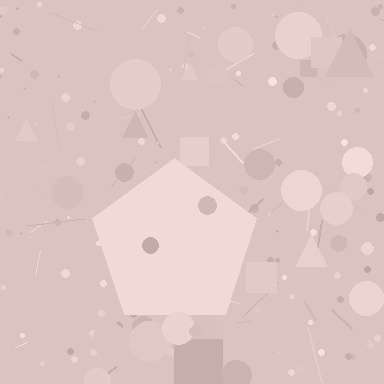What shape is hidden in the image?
A pentagon is hidden in the image.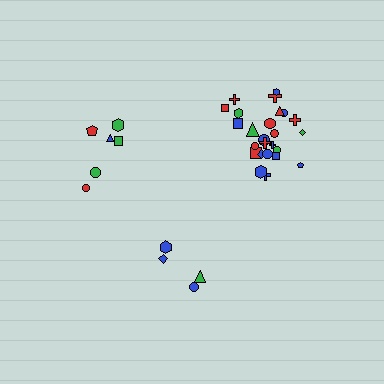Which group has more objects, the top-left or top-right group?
The top-right group.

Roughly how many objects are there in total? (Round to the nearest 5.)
Roughly 35 objects in total.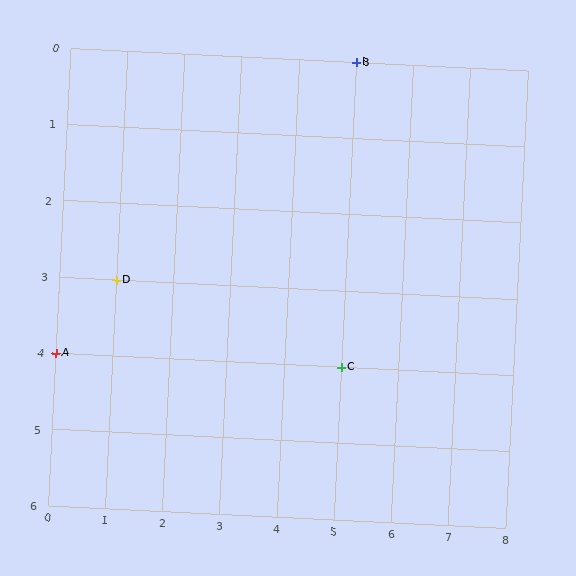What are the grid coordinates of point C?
Point C is at grid coordinates (5, 4).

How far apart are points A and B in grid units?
Points A and B are 5 columns and 4 rows apart (about 6.4 grid units diagonally).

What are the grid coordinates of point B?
Point B is at grid coordinates (5, 0).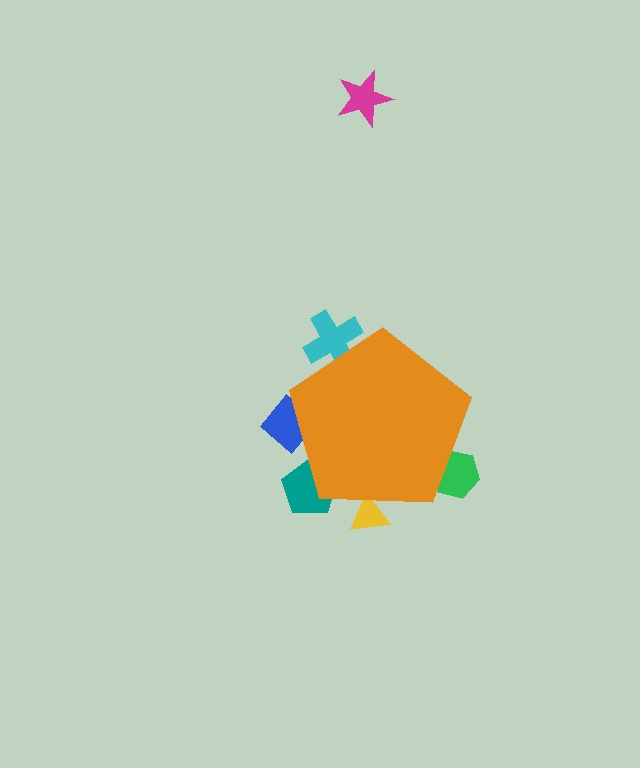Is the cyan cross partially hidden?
Yes, the cyan cross is partially hidden behind the orange pentagon.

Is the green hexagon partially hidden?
Yes, the green hexagon is partially hidden behind the orange pentagon.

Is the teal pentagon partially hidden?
Yes, the teal pentagon is partially hidden behind the orange pentagon.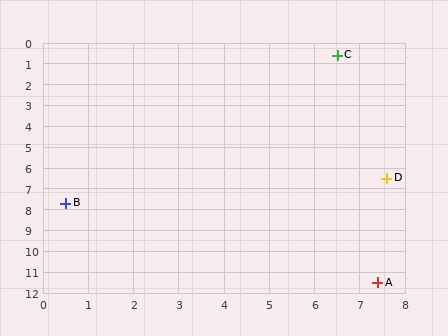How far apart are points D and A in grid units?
Points D and A are about 5.0 grid units apart.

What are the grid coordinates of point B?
Point B is at approximately (0.5, 7.7).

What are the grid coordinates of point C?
Point C is at approximately (6.5, 0.6).